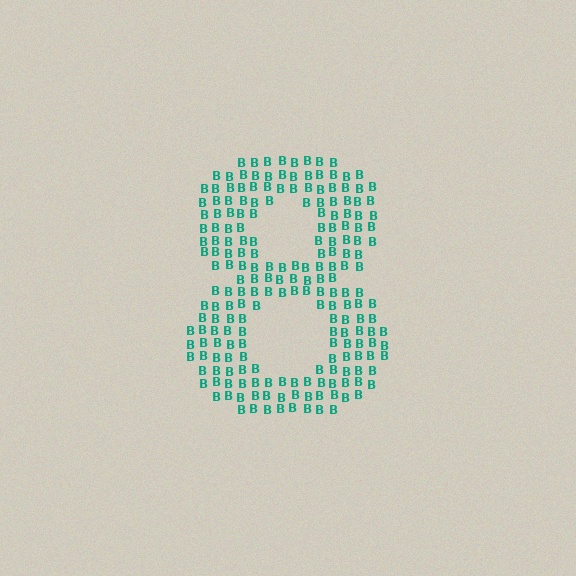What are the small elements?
The small elements are letter B's.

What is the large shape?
The large shape is the digit 8.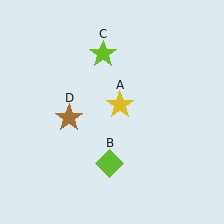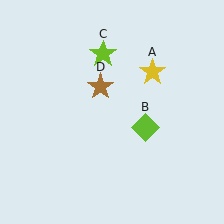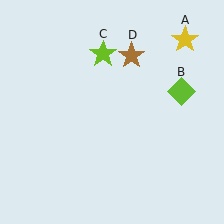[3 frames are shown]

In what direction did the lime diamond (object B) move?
The lime diamond (object B) moved up and to the right.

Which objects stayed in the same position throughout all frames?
Lime star (object C) remained stationary.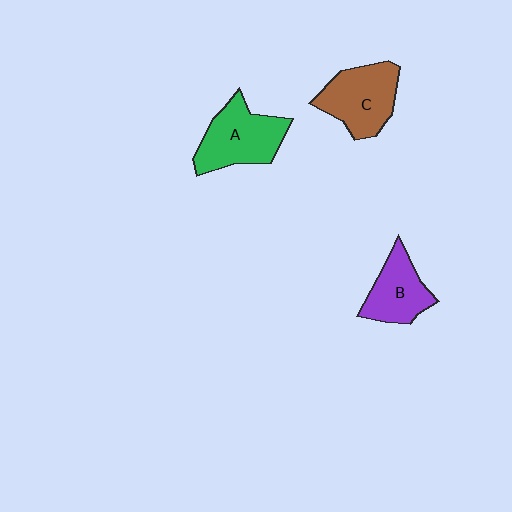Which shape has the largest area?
Shape A (green).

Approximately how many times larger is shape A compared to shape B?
Approximately 1.3 times.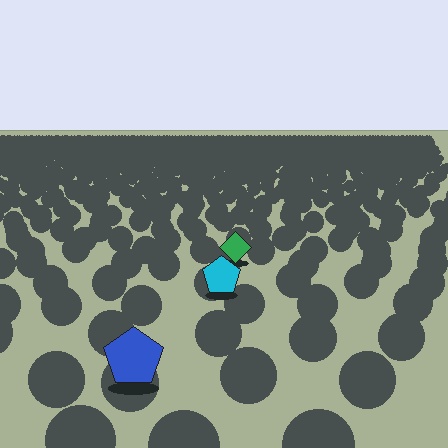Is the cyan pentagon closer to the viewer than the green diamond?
Yes. The cyan pentagon is closer — you can tell from the texture gradient: the ground texture is coarser near it.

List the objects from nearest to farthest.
From nearest to farthest: the blue pentagon, the cyan pentagon, the green diamond.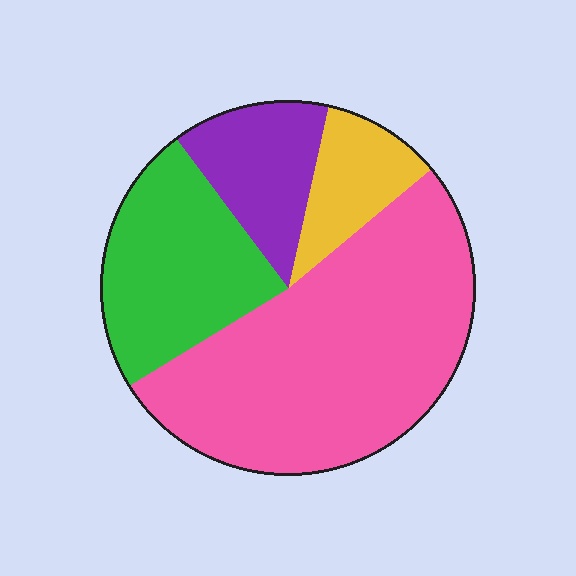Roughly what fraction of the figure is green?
Green takes up about one quarter (1/4) of the figure.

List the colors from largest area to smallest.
From largest to smallest: pink, green, purple, yellow.